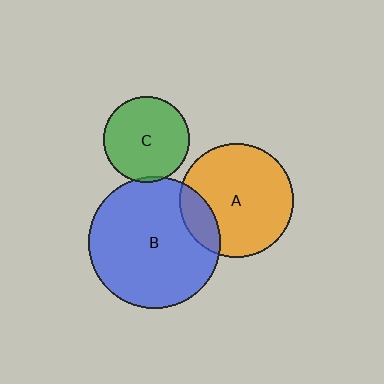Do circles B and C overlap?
Yes.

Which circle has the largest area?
Circle B (blue).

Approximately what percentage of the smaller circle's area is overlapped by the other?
Approximately 5%.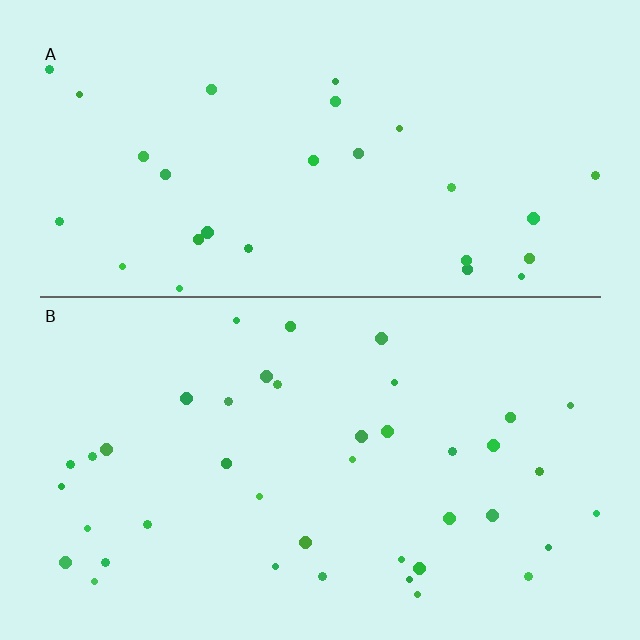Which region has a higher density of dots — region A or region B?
B (the bottom).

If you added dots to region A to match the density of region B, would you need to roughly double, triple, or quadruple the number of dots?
Approximately double.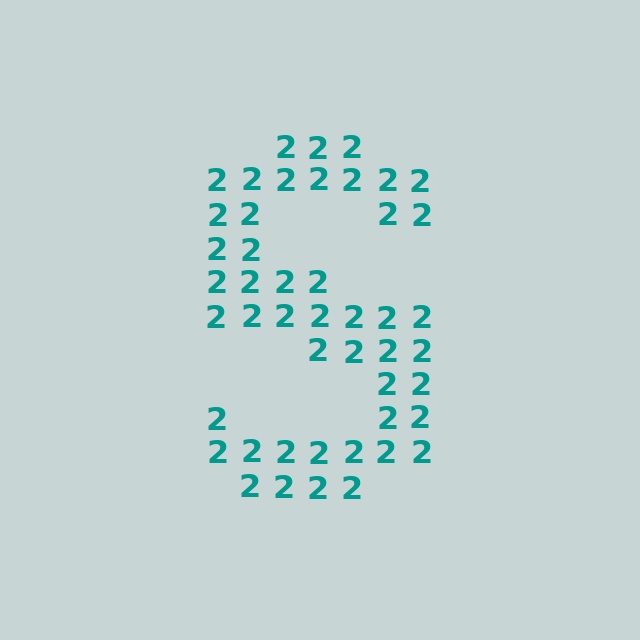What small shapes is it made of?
It is made of small digit 2's.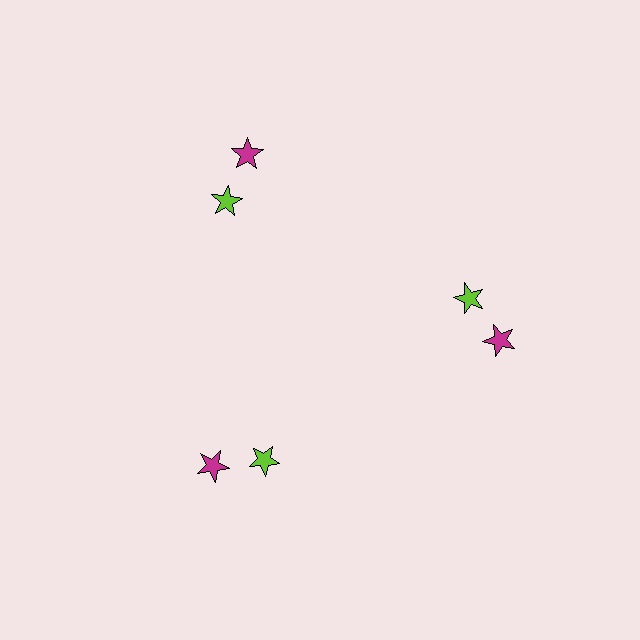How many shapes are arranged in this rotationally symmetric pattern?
There are 6 shapes, arranged in 3 groups of 2.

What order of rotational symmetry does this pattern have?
This pattern has 3-fold rotational symmetry.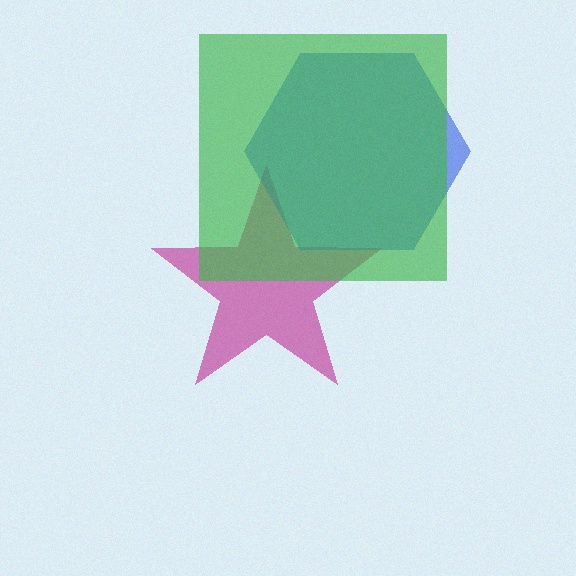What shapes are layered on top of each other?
The layered shapes are: a magenta star, a blue hexagon, a green square.